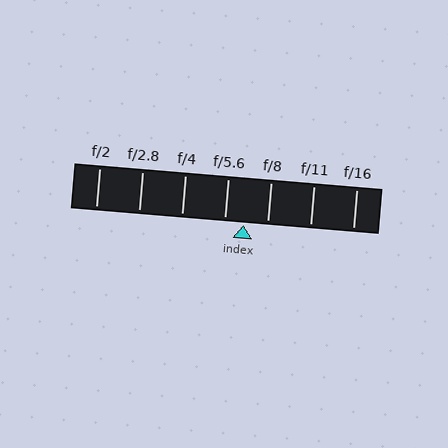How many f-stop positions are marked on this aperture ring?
There are 7 f-stop positions marked.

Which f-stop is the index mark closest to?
The index mark is closest to f/5.6.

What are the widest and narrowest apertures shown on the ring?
The widest aperture shown is f/2 and the narrowest is f/16.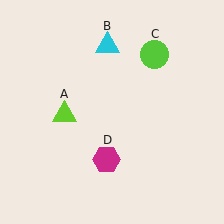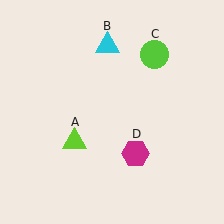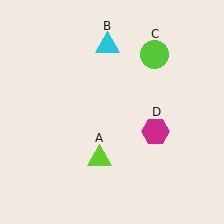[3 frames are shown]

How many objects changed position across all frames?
2 objects changed position: lime triangle (object A), magenta hexagon (object D).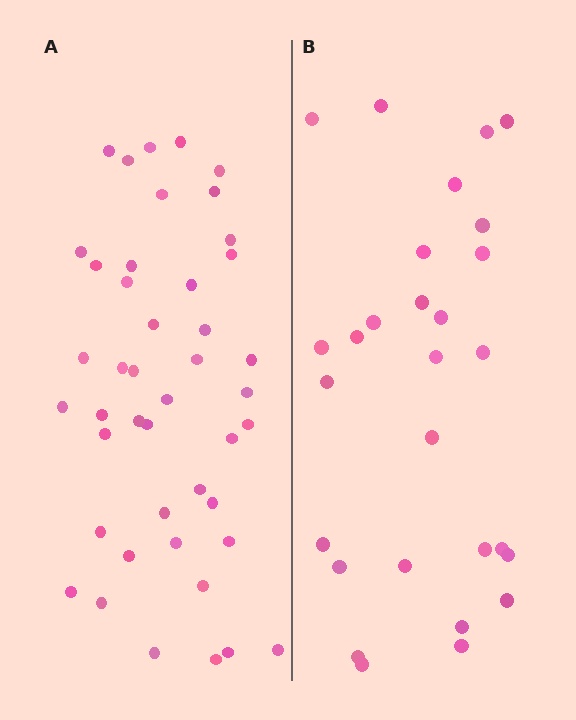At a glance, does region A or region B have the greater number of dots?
Region A (the left region) has more dots.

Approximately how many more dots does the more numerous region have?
Region A has approximately 15 more dots than region B.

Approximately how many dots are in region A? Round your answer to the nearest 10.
About 40 dots. (The exact count is 44, which rounds to 40.)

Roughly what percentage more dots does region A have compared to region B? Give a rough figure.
About 55% more.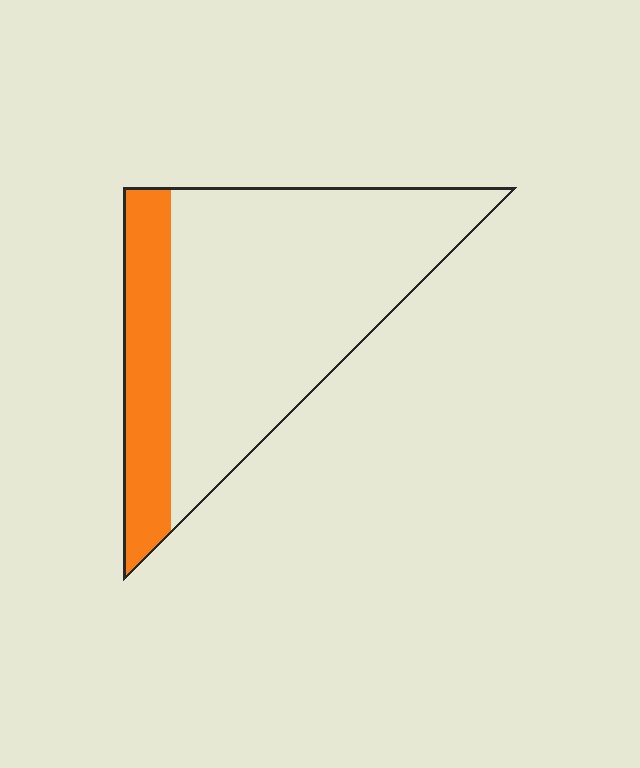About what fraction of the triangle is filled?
About one quarter (1/4).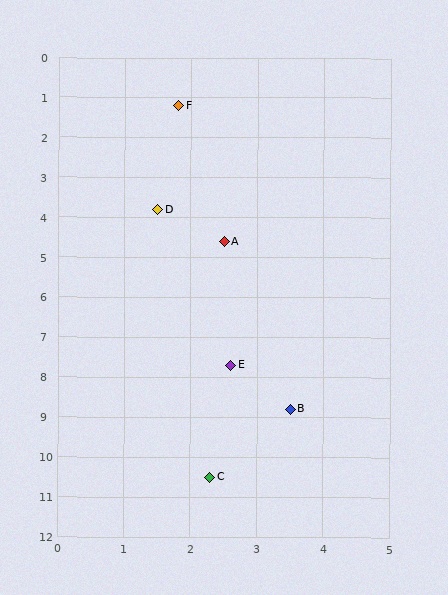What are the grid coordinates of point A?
Point A is at approximately (2.5, 4.6).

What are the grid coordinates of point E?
Point E is at approximately (2.6, 7.7).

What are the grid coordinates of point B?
Point B is at approximately (3.5, 8.8).